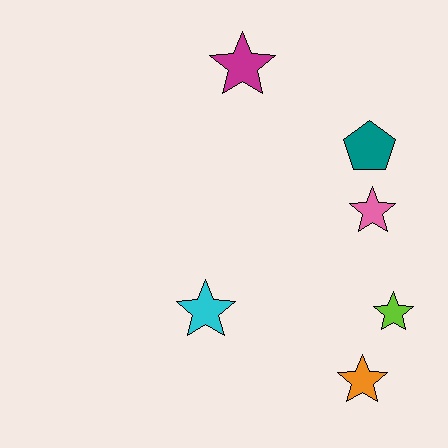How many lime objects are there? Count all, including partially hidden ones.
There is 1 lime object.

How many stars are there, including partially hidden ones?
There are 5 stars.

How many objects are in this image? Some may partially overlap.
There are 6 objects.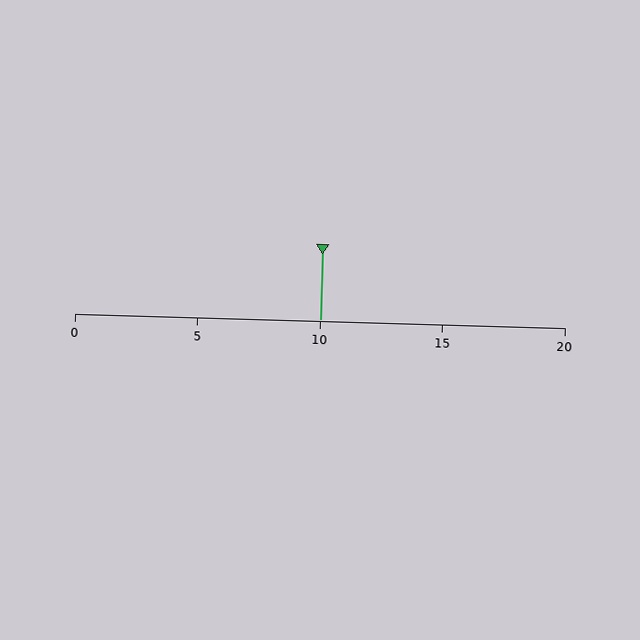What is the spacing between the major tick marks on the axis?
The major ticks are spaced 5 apart.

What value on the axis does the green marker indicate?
The marker indicates approximately 10.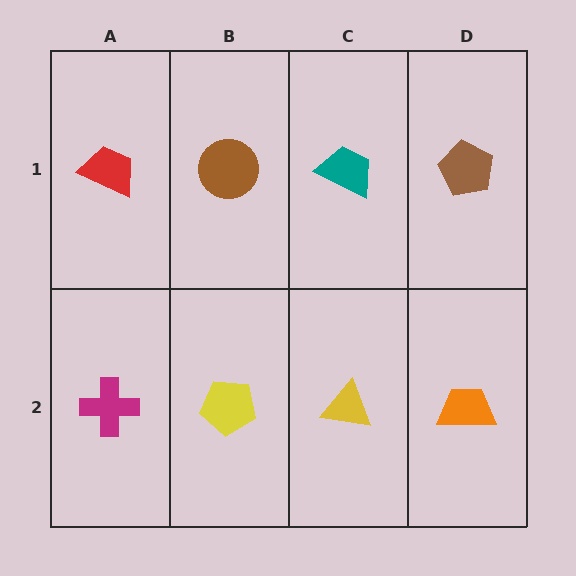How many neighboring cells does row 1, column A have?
2.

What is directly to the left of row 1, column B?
A red trapezoid.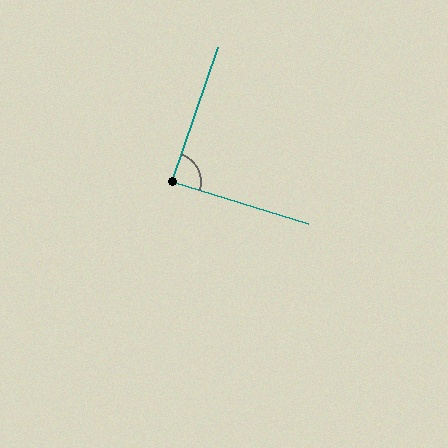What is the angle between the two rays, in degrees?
Approximately 88 degrees.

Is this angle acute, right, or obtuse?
It is approximately a right angle.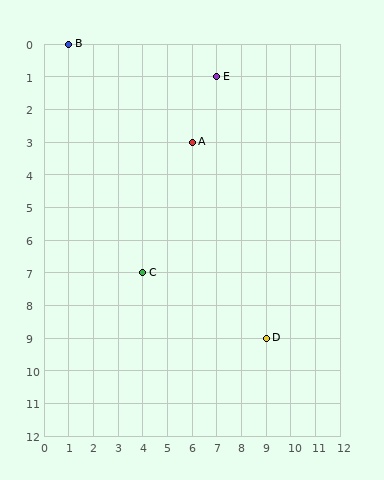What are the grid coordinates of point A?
Point A is at grid coordinates (6, 3).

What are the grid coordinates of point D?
Point D is at grid coordinates (9, 9).